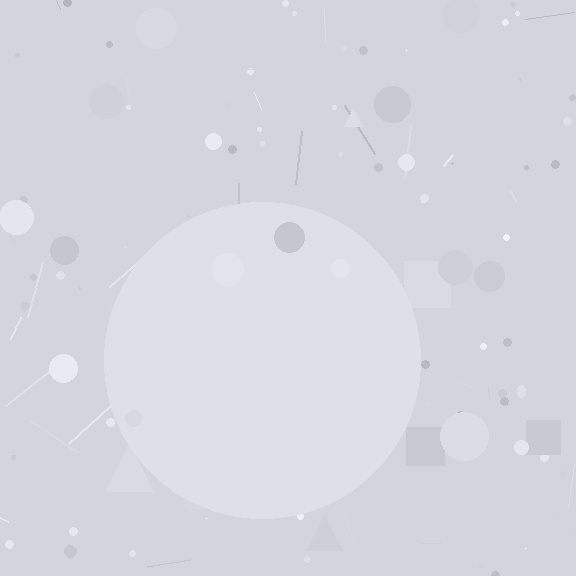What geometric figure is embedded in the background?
A circle is embedded in the background.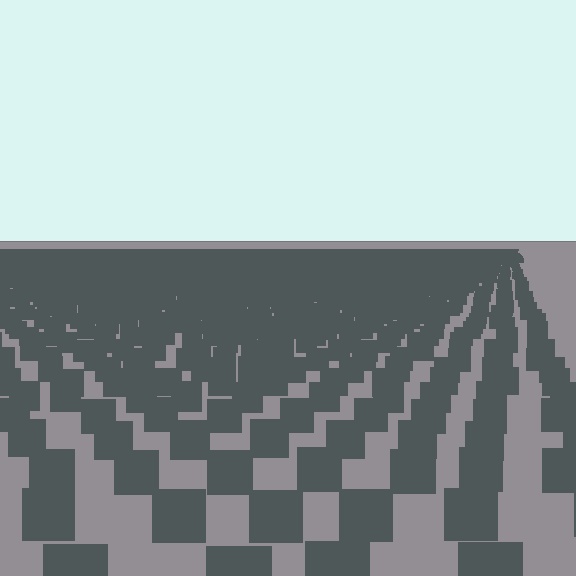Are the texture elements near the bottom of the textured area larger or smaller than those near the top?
Larger. Near the bottom, elements are closer to the viewer and appear at a bigger on-screen size.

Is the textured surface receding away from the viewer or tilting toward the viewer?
The surface is receding away from the viewer. Texture elements get smaller and denser toward the top.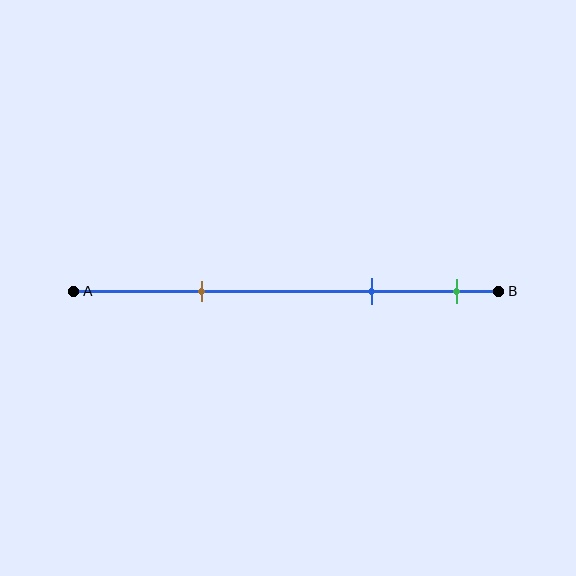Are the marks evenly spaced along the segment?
No, the marks are not evenly spaced.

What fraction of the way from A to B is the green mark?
The green mark is approximately 90% (0.9) of the way from A to B.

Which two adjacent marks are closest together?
The blue and green marks are the closest adjacent pair.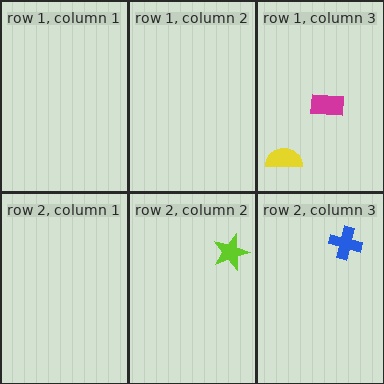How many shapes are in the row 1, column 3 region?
2.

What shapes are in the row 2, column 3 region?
The blue cross.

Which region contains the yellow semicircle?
The row 1, column 3 region.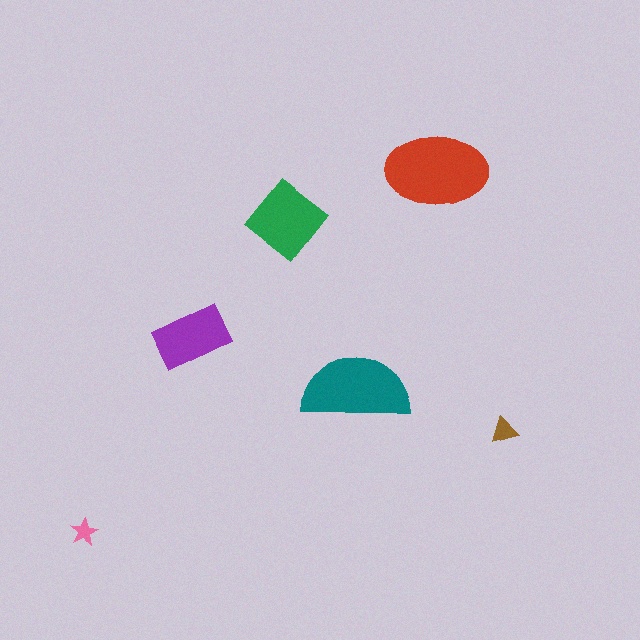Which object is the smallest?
The pink star.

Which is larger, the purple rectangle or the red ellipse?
The red ellipse.